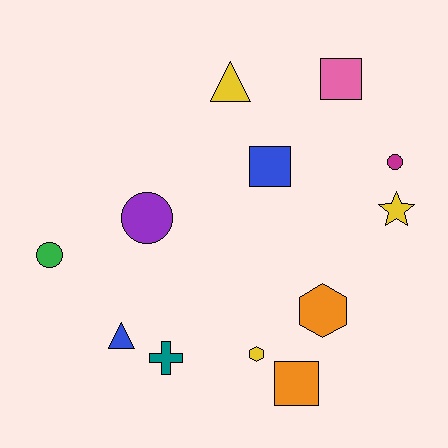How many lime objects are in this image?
There are no lime objects.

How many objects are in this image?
There are 12 objects.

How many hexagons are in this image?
There are 2 hexagons.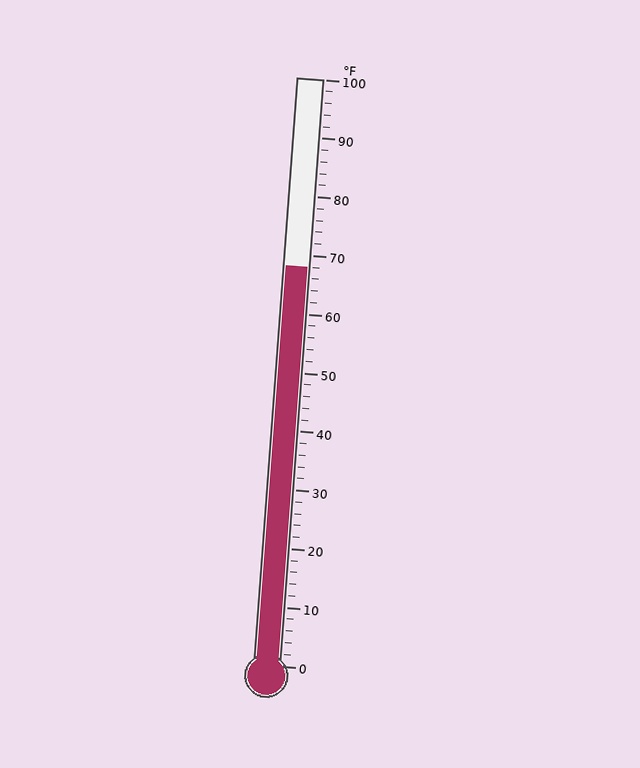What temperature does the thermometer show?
The thermometer shows approximately 68°F.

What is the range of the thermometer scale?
The thermometer scale ranges from 0°F to 100°F.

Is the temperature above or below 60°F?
The temperature is above 60°F.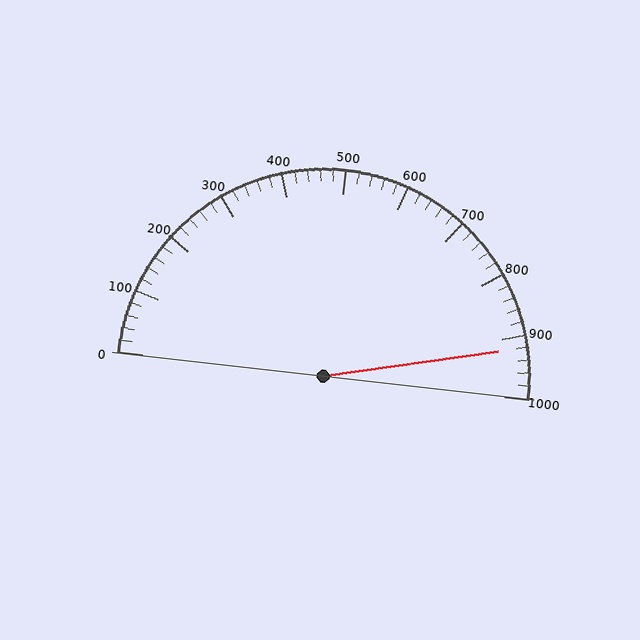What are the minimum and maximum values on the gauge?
The gauge ranges from 0 to 1000.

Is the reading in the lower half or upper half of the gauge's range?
The reading is in the upper half of the range (0 to 1000).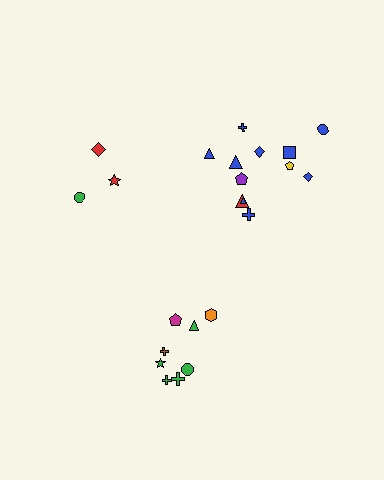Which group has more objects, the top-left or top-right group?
The top-right group.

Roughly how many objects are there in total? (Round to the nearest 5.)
Roughly 25 objects in total.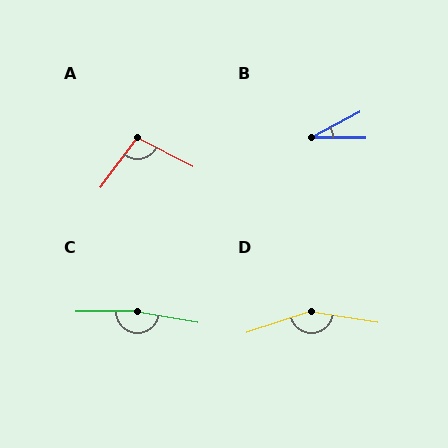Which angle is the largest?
C, at approximately 169 degrees.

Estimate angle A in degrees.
Approximately 99 degrees.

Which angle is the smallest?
B, at approximately 28 degrees.